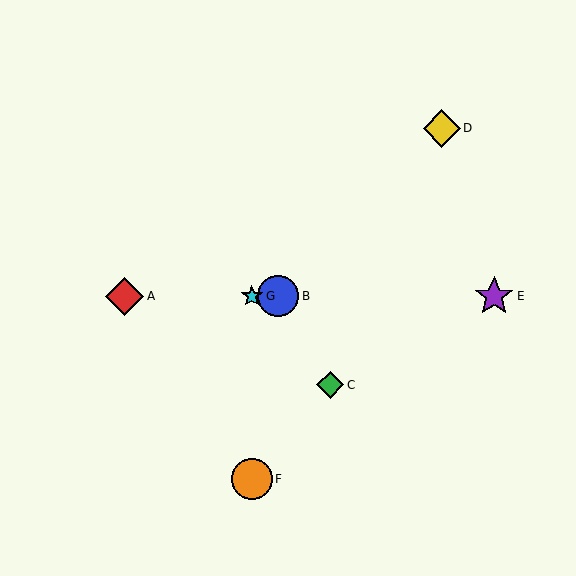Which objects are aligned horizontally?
Objects A, B, E, G are aligned horizontally.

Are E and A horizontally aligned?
Yes, both are at y≈296.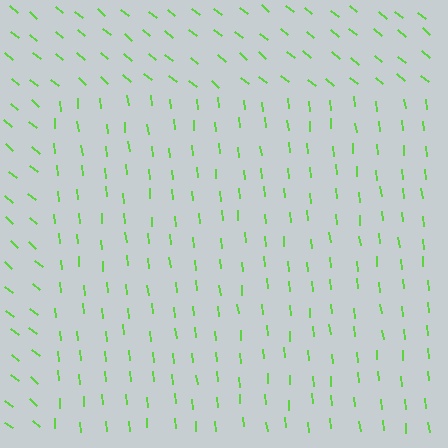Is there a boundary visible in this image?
Yes, there is a texture boundary formed by a change in line orientation.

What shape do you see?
I see a rectangle.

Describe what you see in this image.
The image is filled with small lime line segments. A rectangle region in the image has lines oriented differently from the surrounding lines, creating a visible texture boundary.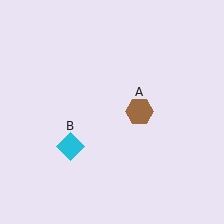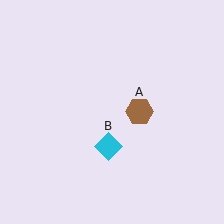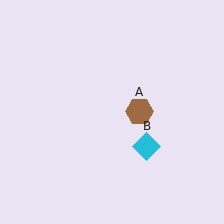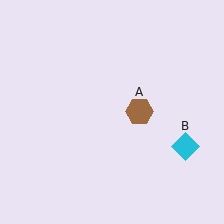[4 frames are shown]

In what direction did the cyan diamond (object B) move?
The cyan diamond (object B) moved right.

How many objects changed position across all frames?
1 object changed position: cyan diamond (object B).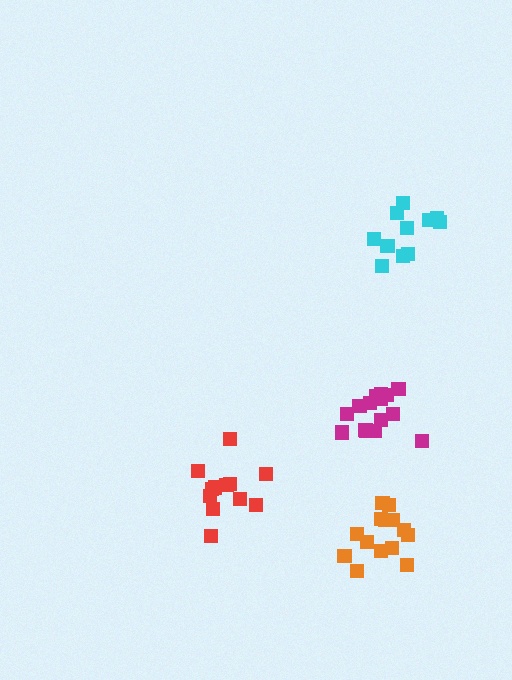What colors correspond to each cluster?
The clusters are colored: cyan, magenta, red, orange.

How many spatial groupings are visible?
There are 4 spatial groupings.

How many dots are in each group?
Group 1: 11 dots, Group 2: 15 dots, Group 3: 12 dots, Group 4: 14 dots (52 total).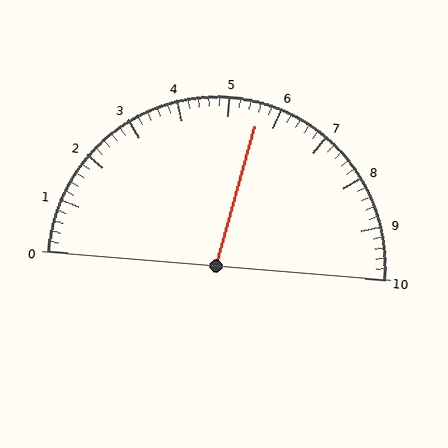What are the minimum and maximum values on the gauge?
The gauge ranges from 0 to 10.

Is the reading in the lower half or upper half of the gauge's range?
The reading is in the upper half of the range (0 to 10).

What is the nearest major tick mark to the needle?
The nearest major tick mark is 6.